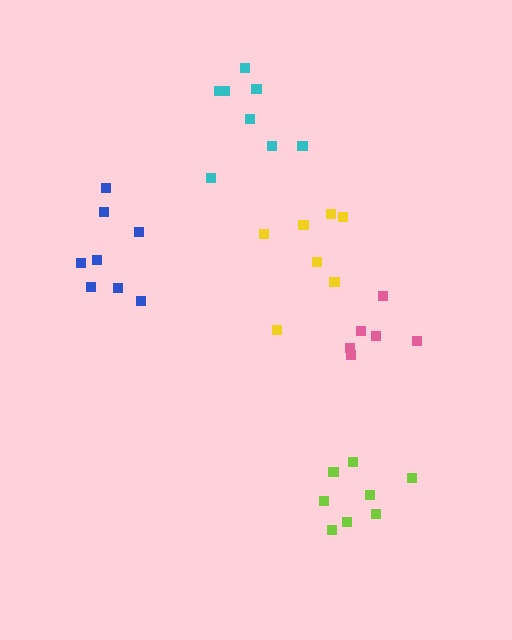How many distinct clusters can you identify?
There are 5 distinct clusters.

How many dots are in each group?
Group 1: 6 dots, Group 2: 8 dots, Group 3: 8 dots, Group 4: 7 dots, Group 5: 8 dots (37 total).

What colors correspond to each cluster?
The clusters are colored: pink, lime, blue, yellow, cyan.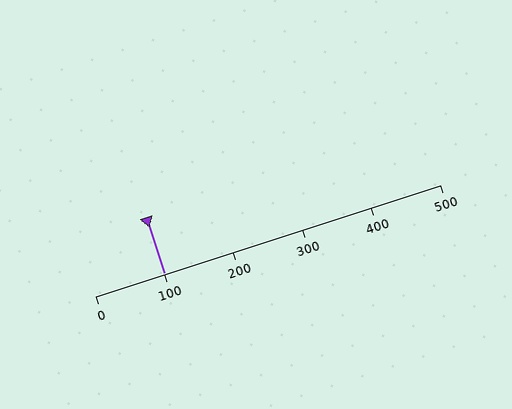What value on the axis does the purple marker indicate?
The marker indicates approximately 100.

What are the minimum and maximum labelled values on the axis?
The axis runs from 0 to 500.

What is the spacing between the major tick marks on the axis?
The major ticks are spaced 100 apart.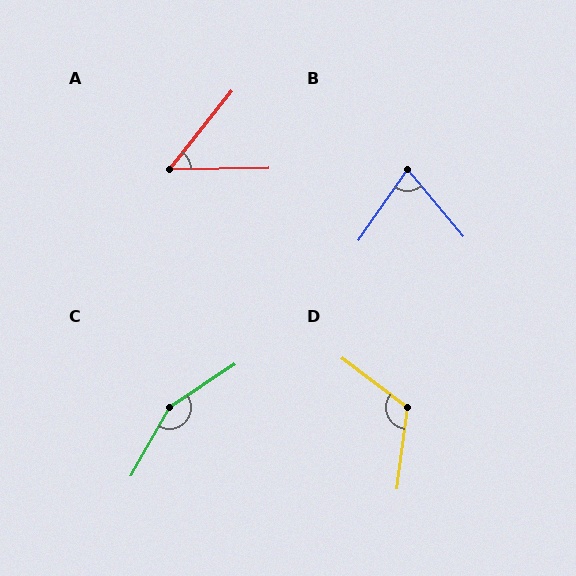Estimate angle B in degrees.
Approximately 75 degrees.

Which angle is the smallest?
A, at approximately 50 degrees.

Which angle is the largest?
C, at approximately 153 degrees.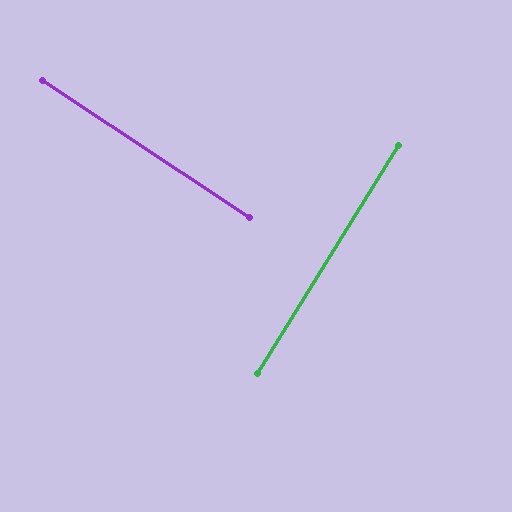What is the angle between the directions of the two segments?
Approximately 88 degrees.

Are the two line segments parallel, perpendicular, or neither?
Perpendicular — they meet at approximately 88°.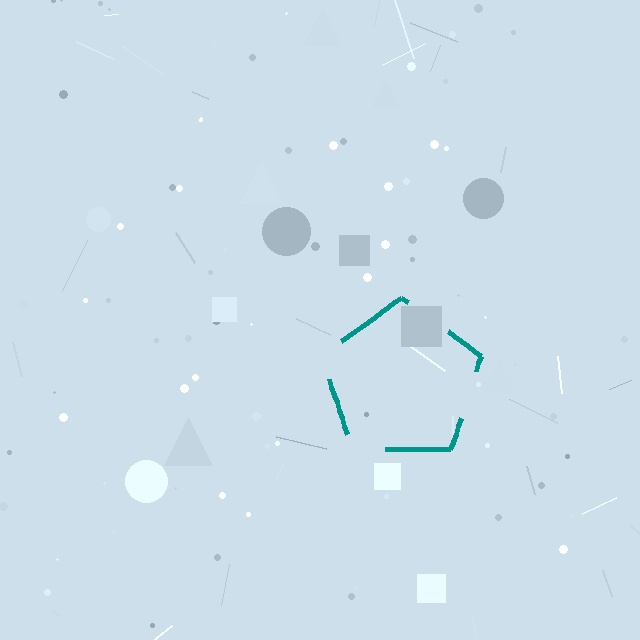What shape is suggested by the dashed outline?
The dashed outline suggests a pentagon.